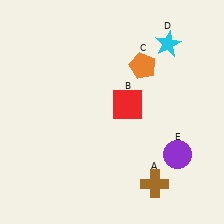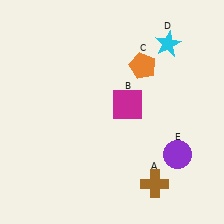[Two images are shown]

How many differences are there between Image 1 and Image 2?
There is 1 difference between the two images.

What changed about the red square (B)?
In Image 1, B is red. In Image 2, it changed to magenta.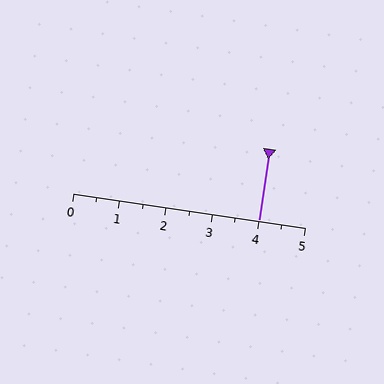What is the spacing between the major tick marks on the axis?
The major ticks are spaced 1 apart.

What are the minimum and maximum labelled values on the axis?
The axis runs from 0 to 5.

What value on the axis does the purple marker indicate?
The marker indicates approximately 4.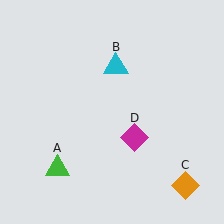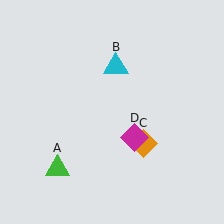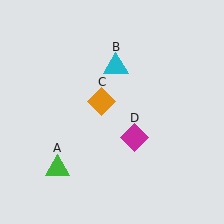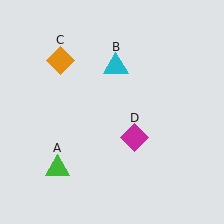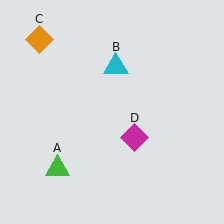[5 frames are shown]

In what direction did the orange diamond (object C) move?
The orange diamond (object C) moved up and to the left.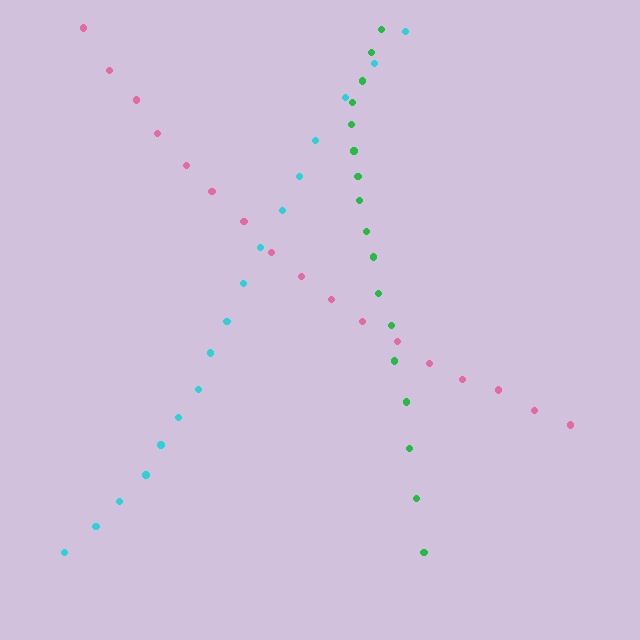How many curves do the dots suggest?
There are 3 distinct paths.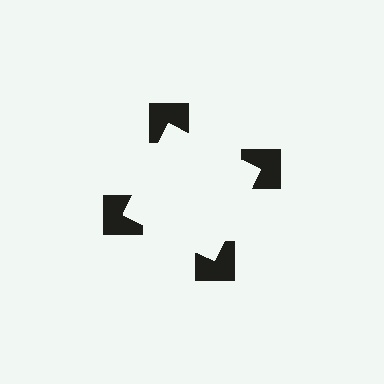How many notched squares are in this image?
There are 4 — one at each vertex of the illusory square.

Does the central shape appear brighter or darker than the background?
It typically appears slightly brighter than the background, even though no actual brightness change is drawn.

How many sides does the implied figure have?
4 sides.